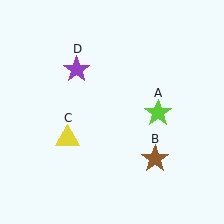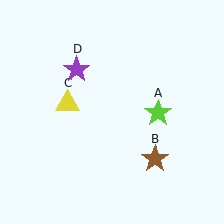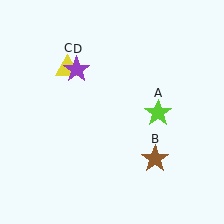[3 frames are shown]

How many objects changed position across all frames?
1 object changed position: yellow triangle (object C).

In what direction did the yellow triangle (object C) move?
The yellow triangle (object C) moved up.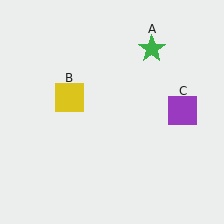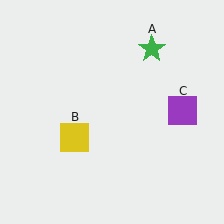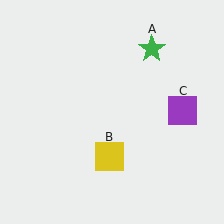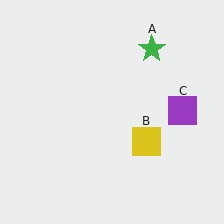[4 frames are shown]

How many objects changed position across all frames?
1 object changed position: yellow square (object B).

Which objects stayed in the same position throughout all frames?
Green star (object A) and purple square (object C) remained stationary.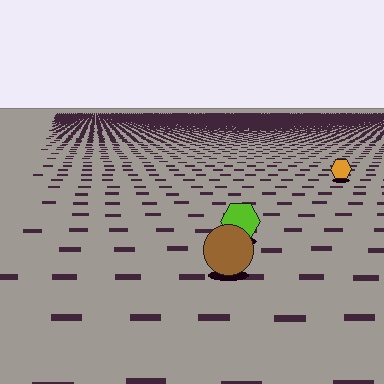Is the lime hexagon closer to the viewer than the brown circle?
No. The brown circle is closer — you can tell from the texture gradient: the ground texture is coarser near it.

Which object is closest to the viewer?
The brown circle is closest. The texture marks near it are larger and more spread out.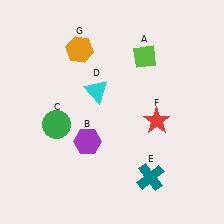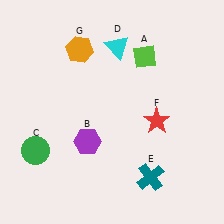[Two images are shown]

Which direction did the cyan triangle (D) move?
The cyan triangle (D) moved up.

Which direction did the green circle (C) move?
The green circle (C) moved down.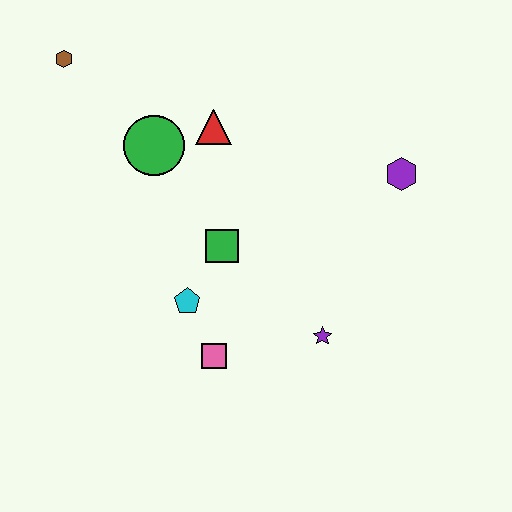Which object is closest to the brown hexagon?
The green circle is closest to the brown hexagon.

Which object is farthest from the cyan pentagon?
The brown hexagon is farthest from the cyan pentagon.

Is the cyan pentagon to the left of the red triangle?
Yes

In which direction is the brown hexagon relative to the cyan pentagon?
The brown hexagon is above the cyan pentagon.